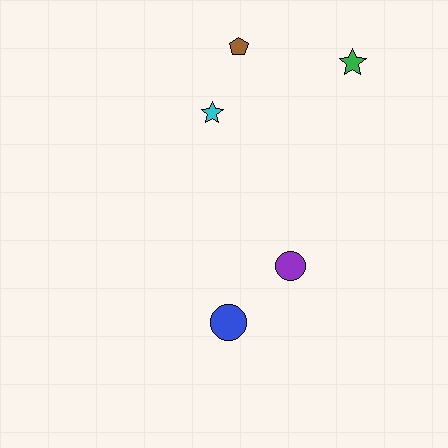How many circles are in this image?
There are 2 circles.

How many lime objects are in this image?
There are no lime objects.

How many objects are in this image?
There are 5 objects.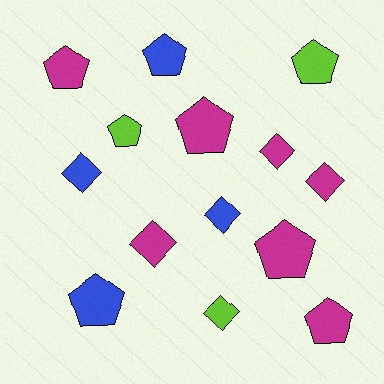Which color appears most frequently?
Magenta, with 7 objects.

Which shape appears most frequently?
Pentagon, with 8 objects.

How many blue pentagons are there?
There are 2 blue pentagons.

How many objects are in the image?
There are 14 objects.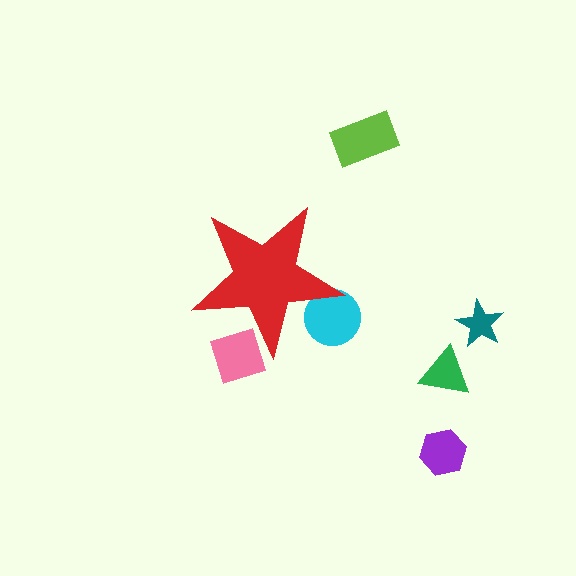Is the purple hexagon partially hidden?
No, the purple hexagon is fully visible.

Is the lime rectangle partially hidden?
No, the lime rectangle is fully visible.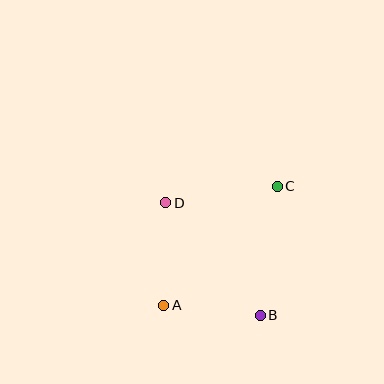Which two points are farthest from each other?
Points A and C are farthest from each other.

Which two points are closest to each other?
Points A and B are closest to each other.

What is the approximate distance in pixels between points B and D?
The distance between B and D is approximately 147 pixels.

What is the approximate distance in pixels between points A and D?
The distance between A and D is approximately 103 pixels.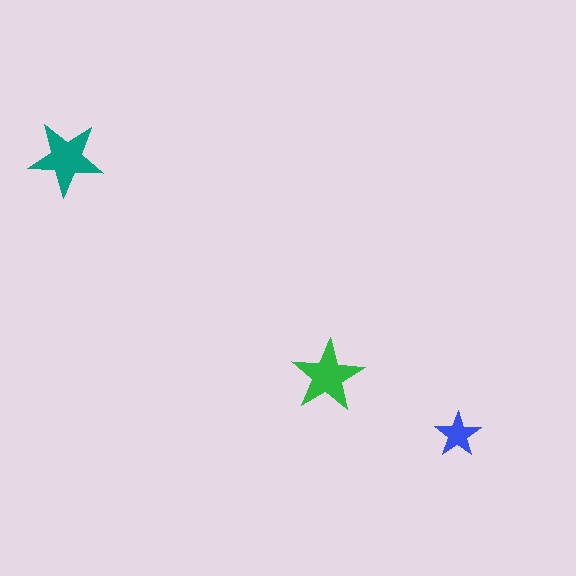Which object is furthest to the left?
The teal star is leftmost.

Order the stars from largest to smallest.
the teal one, the green one, the blue one.